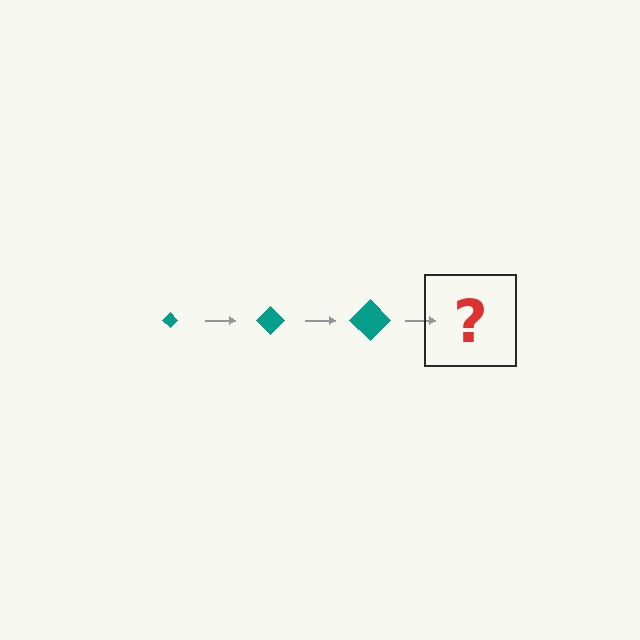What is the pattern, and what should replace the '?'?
The pattern is that the diamond gets progressively larger each step. The '?' should be a teal diamond, larger than the previous one.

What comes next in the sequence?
The next element should be a teal diamond, larger than the previous one.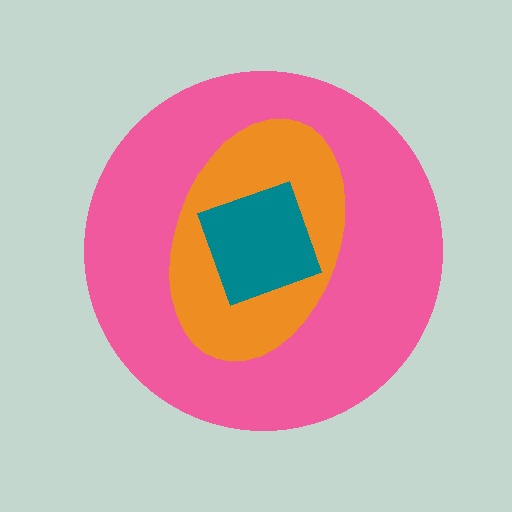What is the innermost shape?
The teal diamond.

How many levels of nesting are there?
3.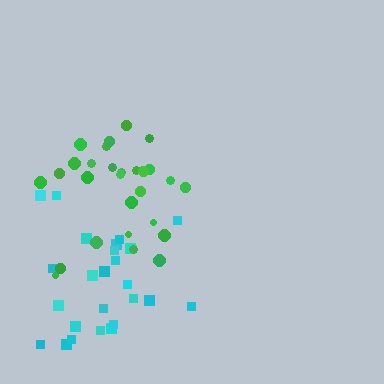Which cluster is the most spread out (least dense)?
Cyan.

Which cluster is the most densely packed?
Green.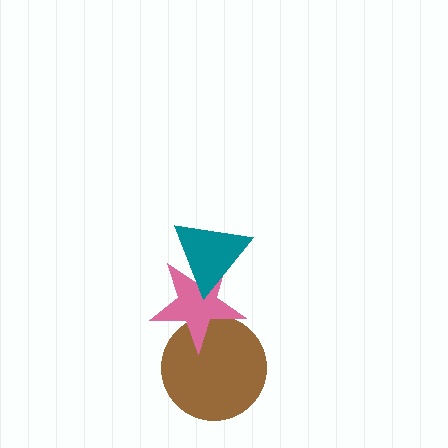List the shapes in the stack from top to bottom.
From top to bottom: the teal triangle, the pink star, the brown circle.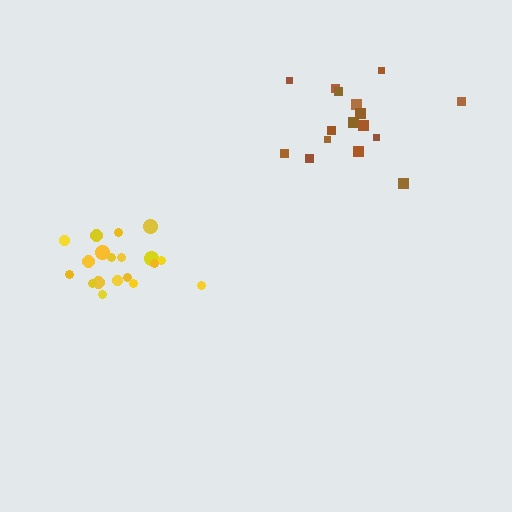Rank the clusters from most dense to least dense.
yellow, brown.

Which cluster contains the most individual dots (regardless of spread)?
Yellow (19).